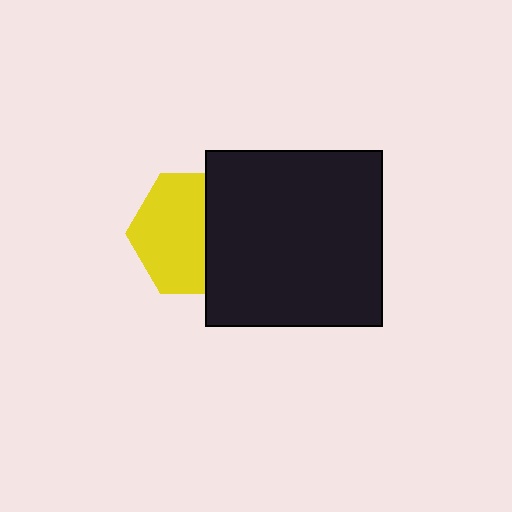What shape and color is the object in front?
The object in front is a black square.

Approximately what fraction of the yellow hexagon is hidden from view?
Roughly 40% of the yellow hexagon is hidden behind the black square.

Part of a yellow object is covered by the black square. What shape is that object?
It is a hexagon.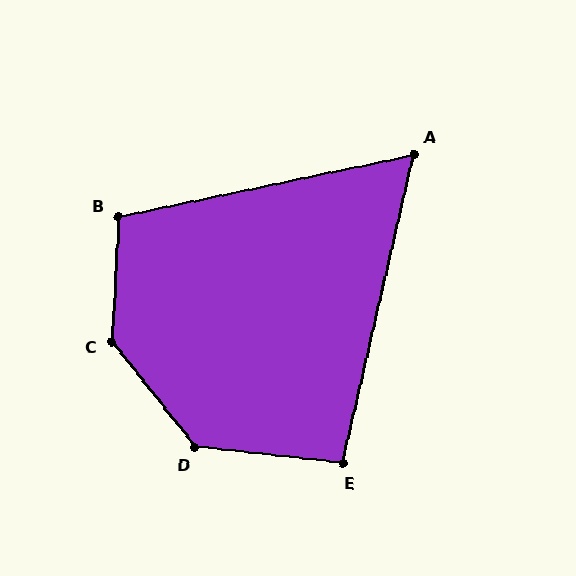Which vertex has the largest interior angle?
C, at approximately 139 degrees.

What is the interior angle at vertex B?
Approximately 105 degrees (obtuse).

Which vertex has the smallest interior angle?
A, at approximately 65 degrees.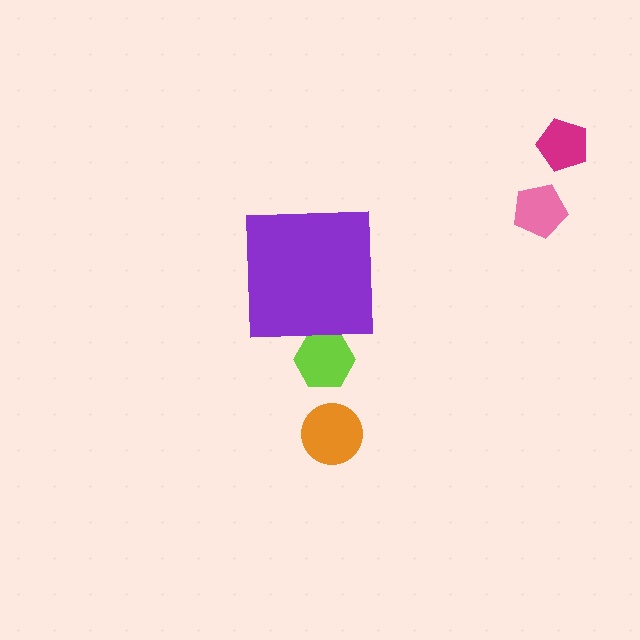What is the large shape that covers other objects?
A purple square.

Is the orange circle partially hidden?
No, the orange circle is fully visible.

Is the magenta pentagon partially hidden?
No, the magenta pentagon is fully visible.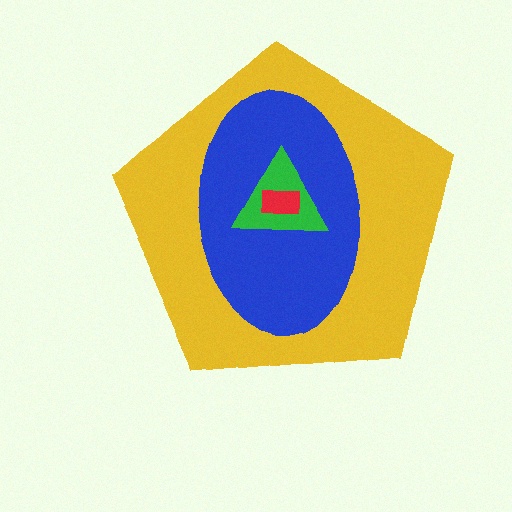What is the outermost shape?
The yellow pentagon.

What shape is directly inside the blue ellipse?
The green triangle.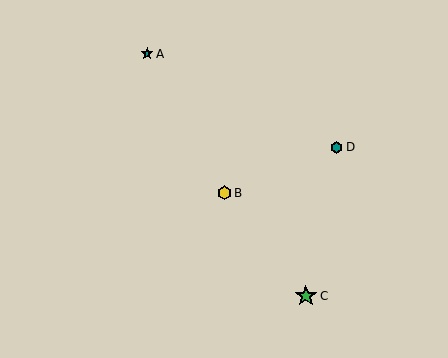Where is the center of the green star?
The center of the green star is at (306, 296).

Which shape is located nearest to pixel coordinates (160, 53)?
The teal star (labeled A) at (147, 54) is nearest to that location.